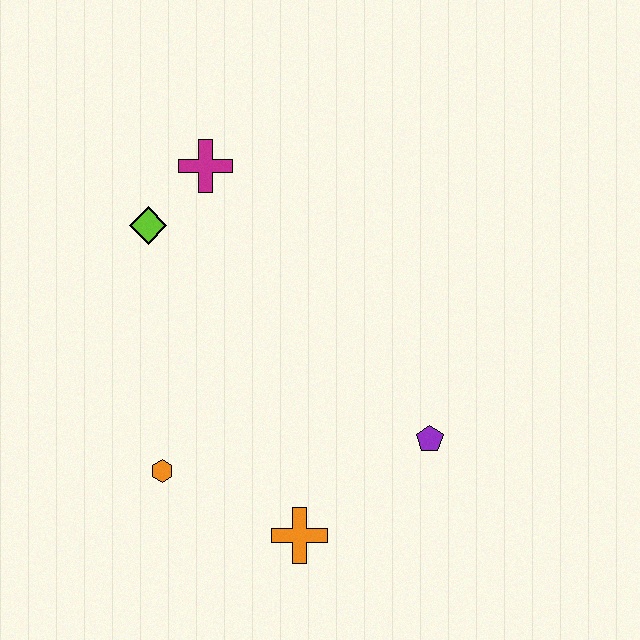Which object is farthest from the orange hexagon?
The magenta cross is farthest from the orange hexagon.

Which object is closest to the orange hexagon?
The orange cross is closest to the orange hexagon.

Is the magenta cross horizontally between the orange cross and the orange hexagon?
Yes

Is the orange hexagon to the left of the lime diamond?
No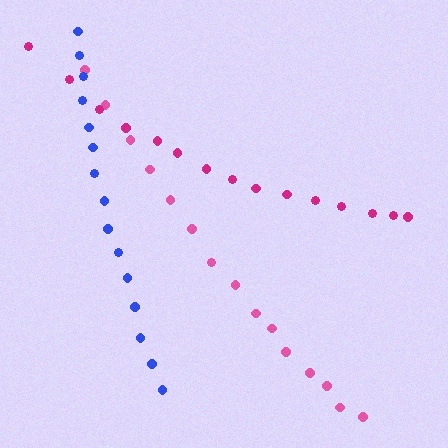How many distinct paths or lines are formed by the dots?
There are 3 distinct paths.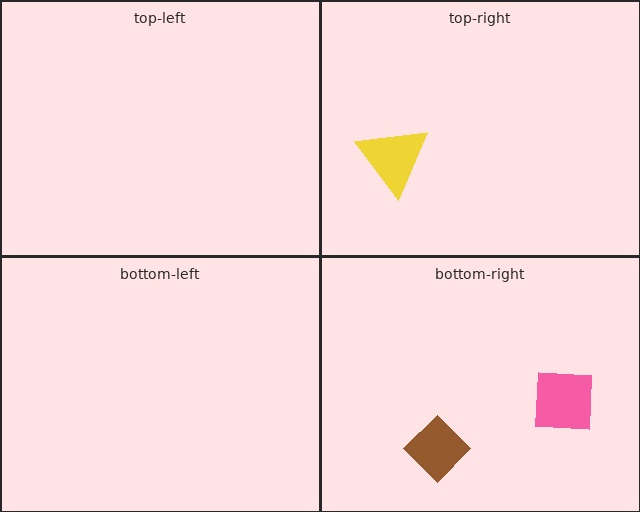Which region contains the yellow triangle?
The top-right region.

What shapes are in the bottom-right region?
The brown diamond, the pink square.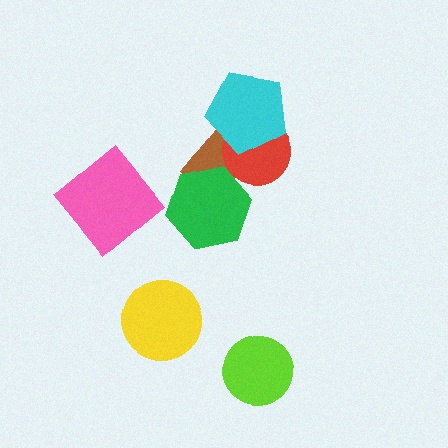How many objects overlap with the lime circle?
0 objects overlap with the lime circle.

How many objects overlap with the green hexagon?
1 object overlaps with the green hexagon.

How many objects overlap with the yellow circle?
0 objects overlap with the yellow circle.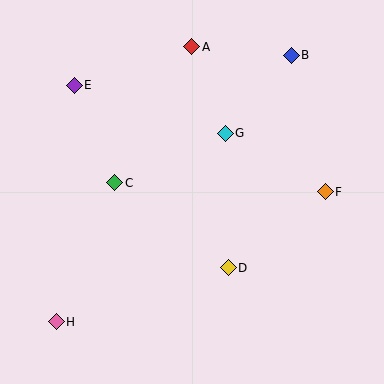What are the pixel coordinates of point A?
Point A is at (192, 47).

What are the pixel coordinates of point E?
Point E is at (74, 85).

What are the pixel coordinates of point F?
Point F is at (325, 192).